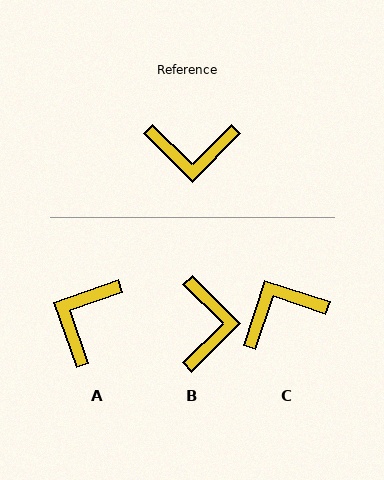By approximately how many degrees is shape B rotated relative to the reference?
Approximately 90 degrees counter-clockwise.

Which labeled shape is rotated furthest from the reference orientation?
C, about 154 degrees away.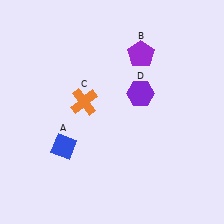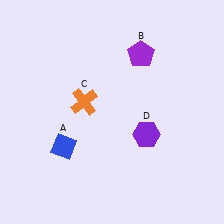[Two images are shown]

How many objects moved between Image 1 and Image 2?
1 object moved between the two images.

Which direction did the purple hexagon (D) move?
The purple hexagon (D) moved down.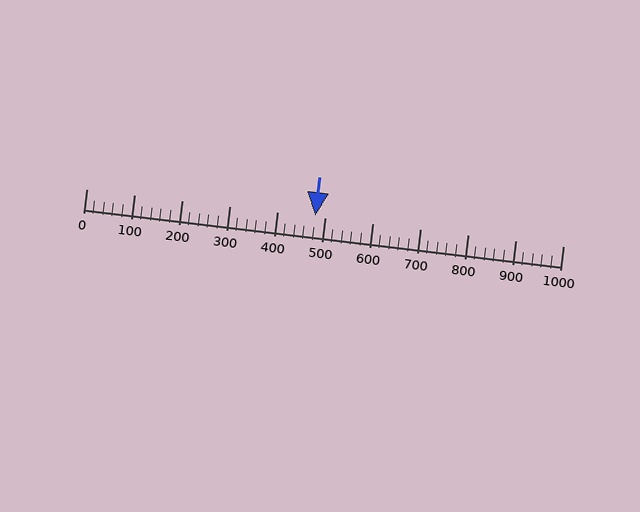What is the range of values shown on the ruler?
The ruler shows values from 0 to 1000.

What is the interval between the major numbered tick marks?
The major tick marks are spaced 100 units apart.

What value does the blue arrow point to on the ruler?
The blue arrow points to approximately 480.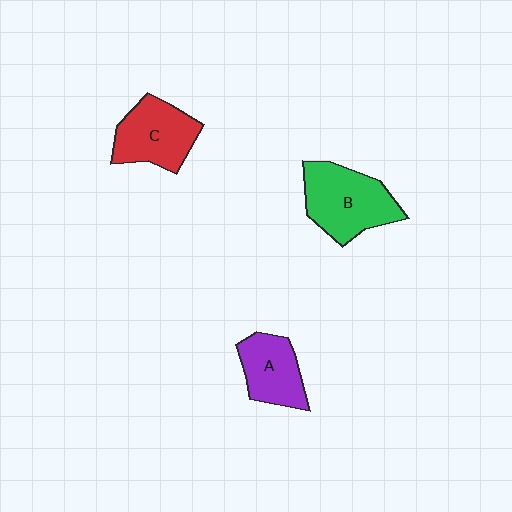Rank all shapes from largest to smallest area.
From largest to smallest: B (green), C (red), A (purple).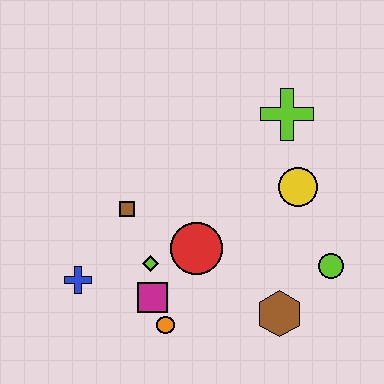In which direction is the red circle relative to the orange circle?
The red circle is above the orange circle.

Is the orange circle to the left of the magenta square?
No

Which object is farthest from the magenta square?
The lime cross is farthest from the magenta square.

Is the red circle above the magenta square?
Yes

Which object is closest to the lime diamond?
The magenta square is closest to the lime diamond.